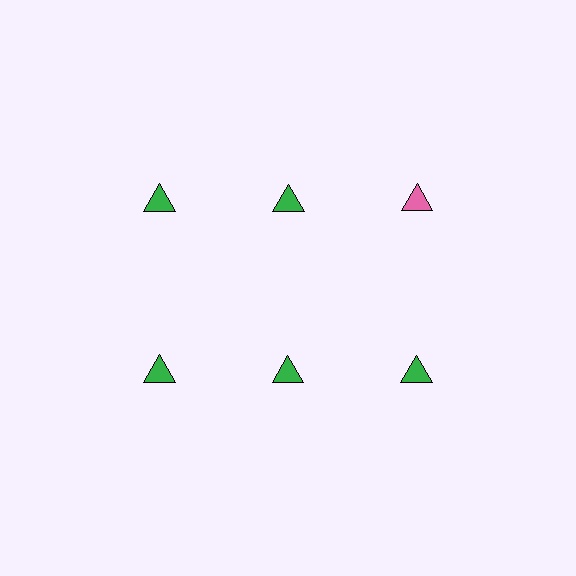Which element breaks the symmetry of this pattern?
The pink triangle in the top row, center column breaks the symmetry. All other shapes are green triangles.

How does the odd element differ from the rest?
It has a different color: pink instead of green.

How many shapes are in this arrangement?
There are 6 shapes arranged in a grid pattern.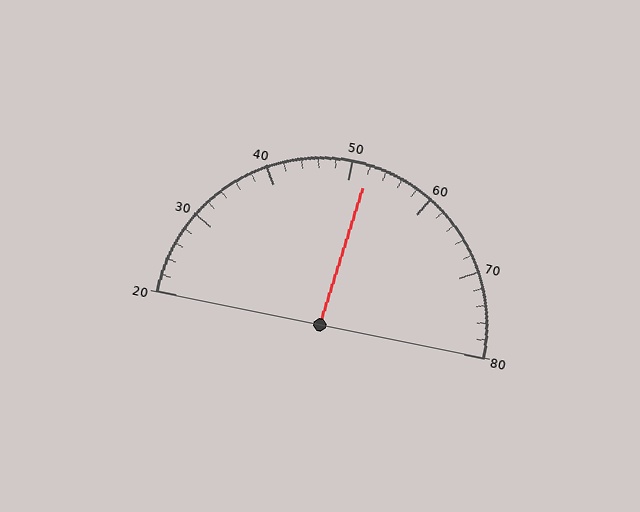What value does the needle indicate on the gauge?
The needle indicates approximately 52.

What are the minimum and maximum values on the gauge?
The gauge ranges from 20 to 80.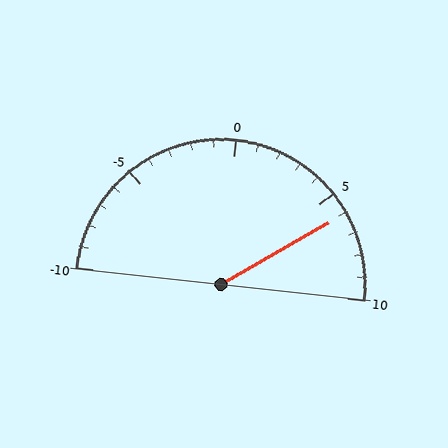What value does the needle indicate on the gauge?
The needle indicates approximately 6.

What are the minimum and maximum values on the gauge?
The gauge ranges from -10 to 10.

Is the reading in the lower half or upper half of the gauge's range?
The reading is in the upper half of the range (-10 to 10).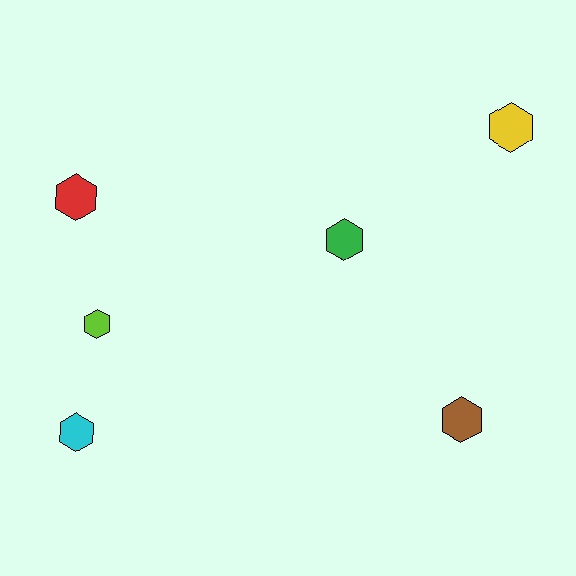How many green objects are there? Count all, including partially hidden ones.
There is 1 green object.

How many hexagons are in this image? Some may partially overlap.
There are 6 hexagons.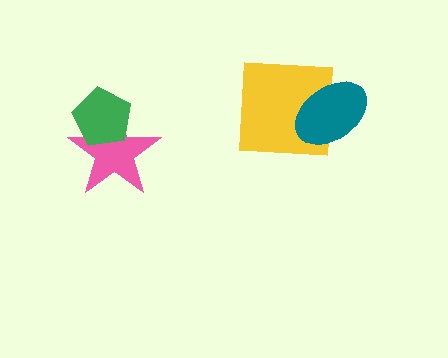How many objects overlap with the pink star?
1 object overlaps with the pink star.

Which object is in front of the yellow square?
The teal ellipse is in front of the yellow square.